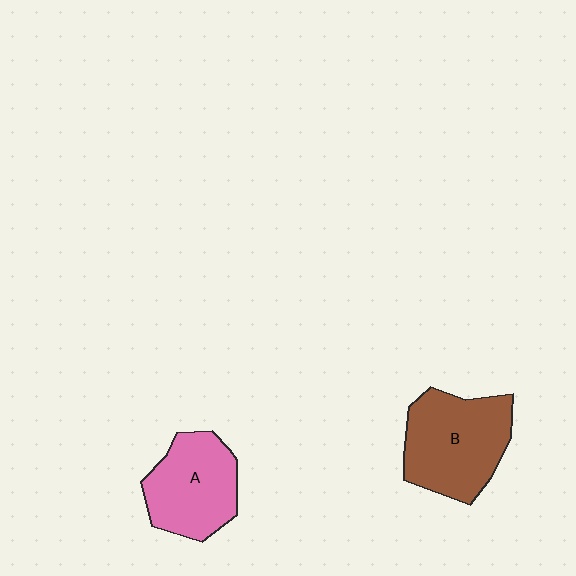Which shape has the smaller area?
Shape A (pink).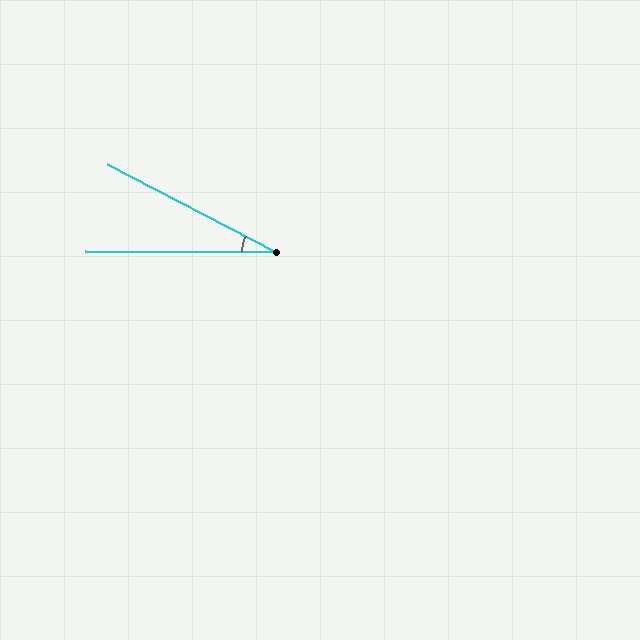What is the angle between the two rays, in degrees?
Approximately 27 degrees.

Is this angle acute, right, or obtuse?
It is acute.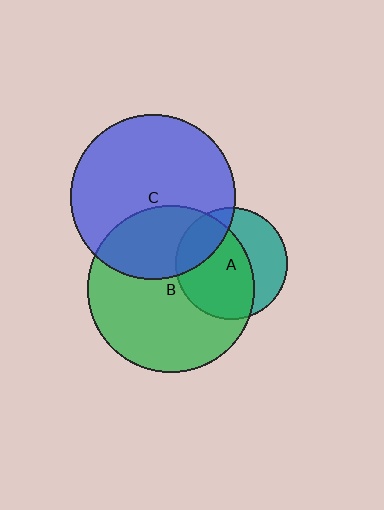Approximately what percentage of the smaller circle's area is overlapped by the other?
Approximately 25%.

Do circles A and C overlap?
Yes.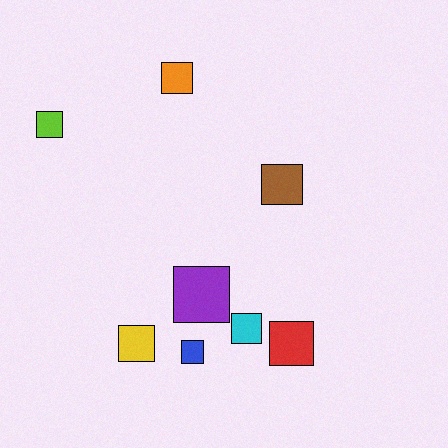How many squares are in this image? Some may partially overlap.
There are 8 squares.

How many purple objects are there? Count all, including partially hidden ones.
There is 1 purple object.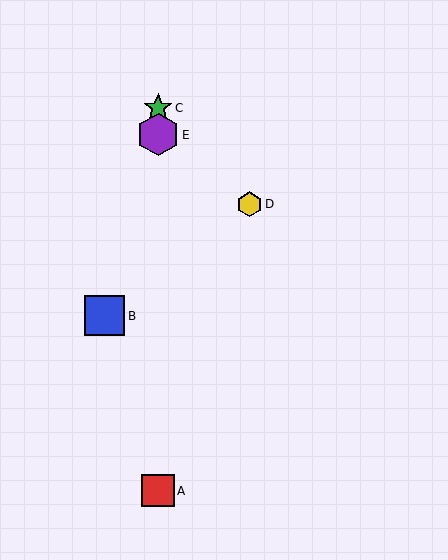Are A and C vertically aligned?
Yes, both are at x≈158.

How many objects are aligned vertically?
3 objects (A, C, E) are aligned vertically.